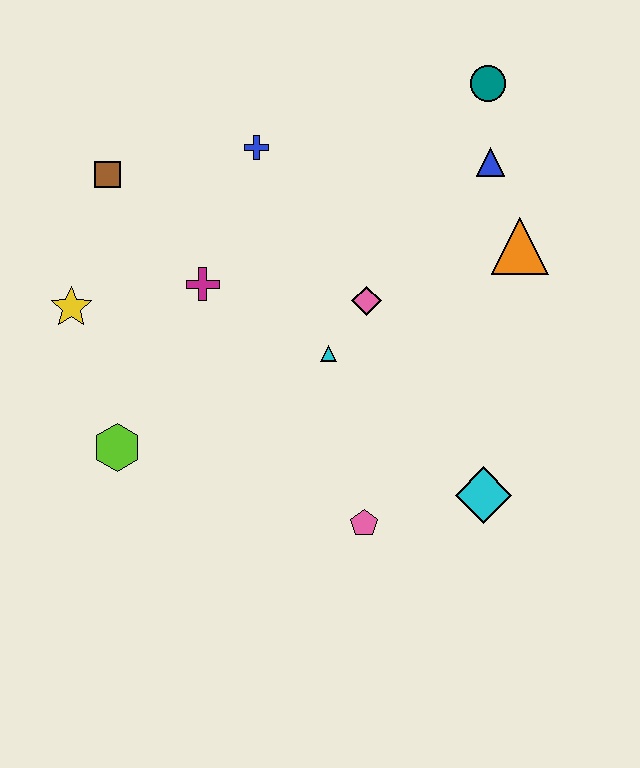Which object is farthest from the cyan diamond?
The brown square is farthest from the cyan diamond.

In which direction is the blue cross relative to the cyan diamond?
The blue cross is above the cyan diamond.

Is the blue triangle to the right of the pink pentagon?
Yes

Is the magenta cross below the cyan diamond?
No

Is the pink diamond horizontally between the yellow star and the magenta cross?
No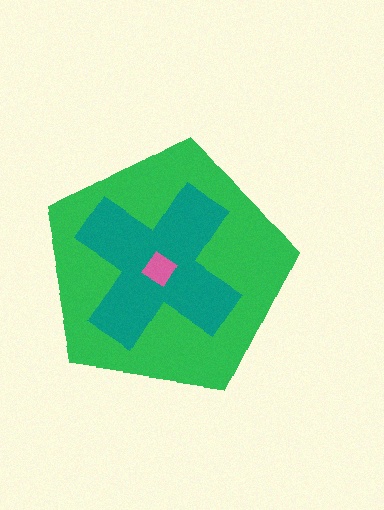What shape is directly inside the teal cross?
The pink diamond.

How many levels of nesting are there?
3.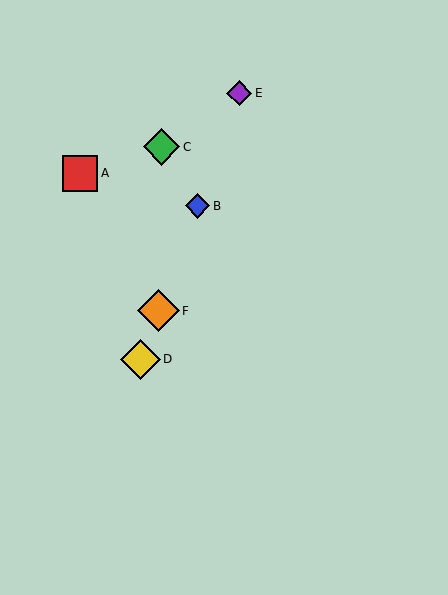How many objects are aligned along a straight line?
4 objects (B, D, E, F) are aligned along a straight line.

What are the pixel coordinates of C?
Object C is at (161, 147).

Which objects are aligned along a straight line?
Objects B, D, E, F are aligned along a straight line.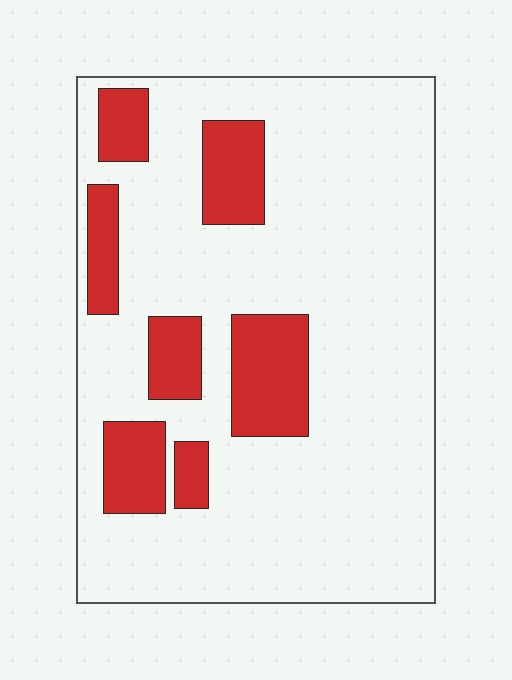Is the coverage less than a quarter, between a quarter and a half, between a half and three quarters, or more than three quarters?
Less than a quarter.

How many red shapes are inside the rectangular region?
7.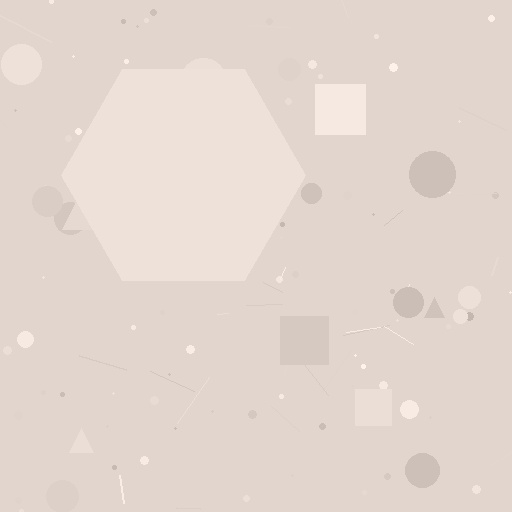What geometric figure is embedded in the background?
A hexagon is embedded in the background.